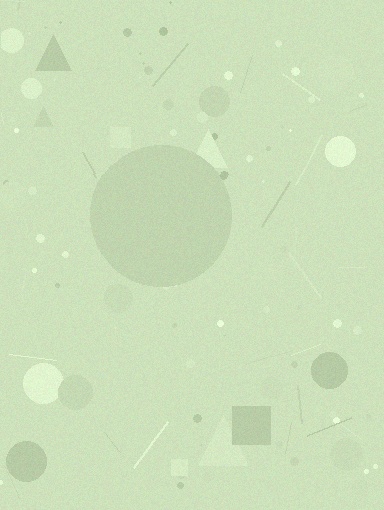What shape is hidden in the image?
A circle is hidden in the image.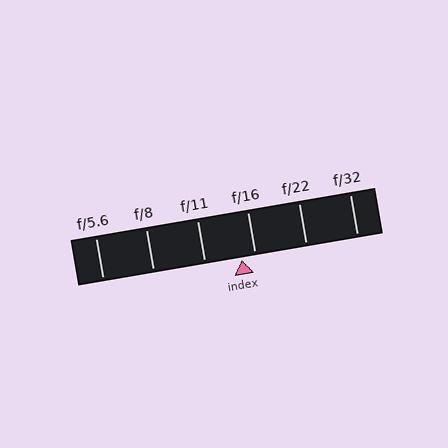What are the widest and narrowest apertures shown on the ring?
The widest aperture shown is f/5.6 and the narrowest is f/32.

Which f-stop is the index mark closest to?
The index mark is closest to f/16.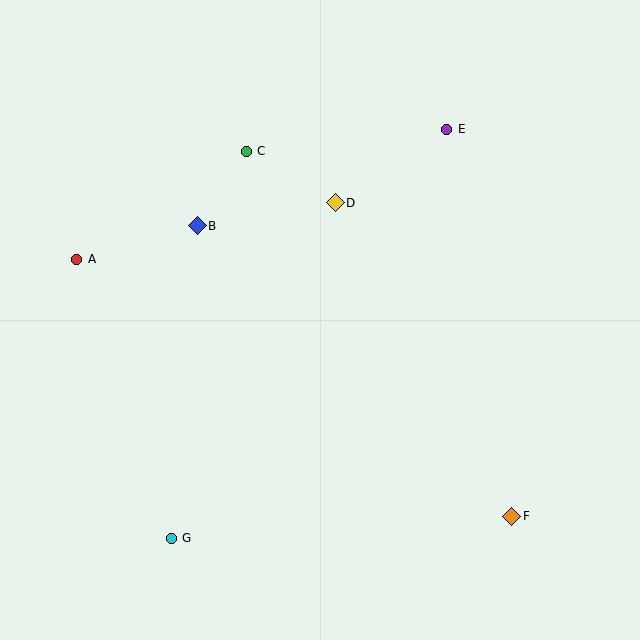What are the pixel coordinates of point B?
Point B is at (197, 226).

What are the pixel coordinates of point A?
Point A is at (77, 259).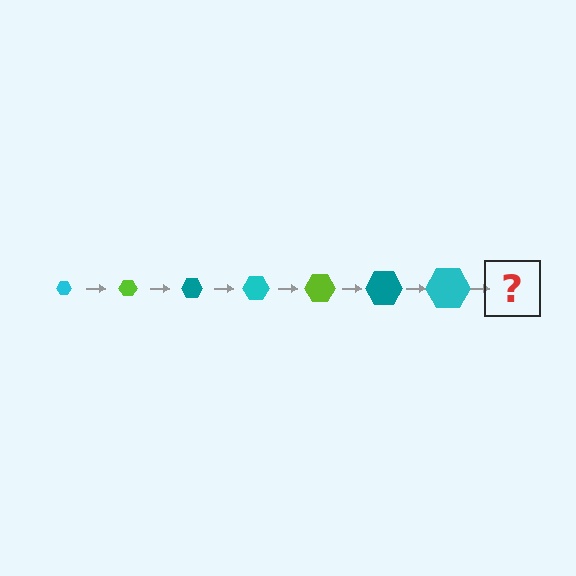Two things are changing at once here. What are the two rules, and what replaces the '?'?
The two rules are that the hexagon grows larger each step and the color cycles through cyan, lime, and teal. The '?' should be a lime hexagon, larger than the previous one.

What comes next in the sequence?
The next element should be a lime hexagon, larger than the previous one.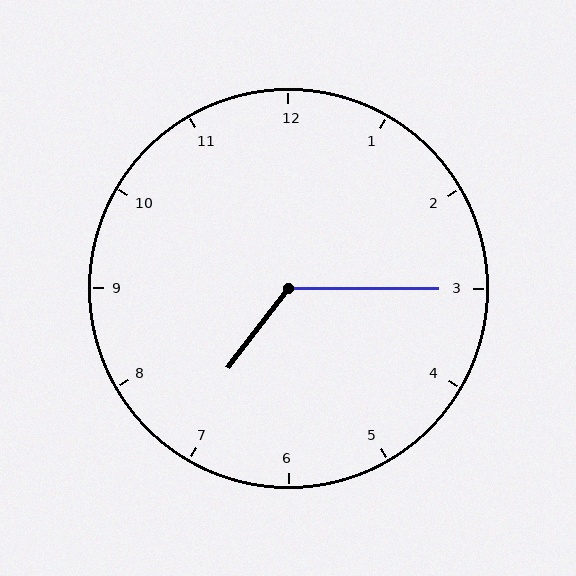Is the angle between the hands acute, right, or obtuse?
It is obtuse.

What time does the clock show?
7:15.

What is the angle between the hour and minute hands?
Approximately 128 degrees.